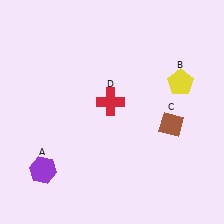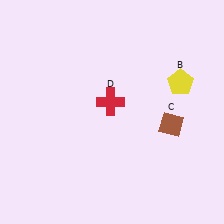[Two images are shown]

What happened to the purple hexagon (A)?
The purple hexagon (A) was removed in Image 2. It was in the bottom-left area of Image 1.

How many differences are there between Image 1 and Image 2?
There is 1 difference between the two images.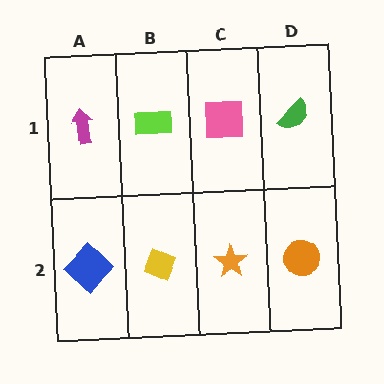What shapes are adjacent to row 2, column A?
A magenta arrow (row 1, column A), a yellow diamond (row 2, column B).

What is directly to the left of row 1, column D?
A pink square.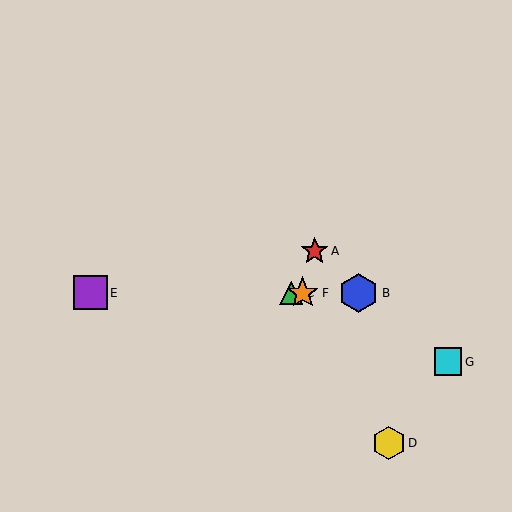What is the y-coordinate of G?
Object G is at y≈362.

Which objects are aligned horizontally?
Objects B, C, E, F are aligned horizontally.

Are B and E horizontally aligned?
Yes, both are at y≈293.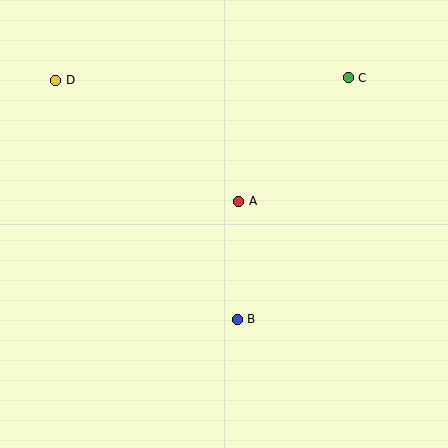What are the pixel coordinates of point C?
Point C is at (348, 78).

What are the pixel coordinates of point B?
Point B is at (237, 319).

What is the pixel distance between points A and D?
The distance between A and D is 220 pixels.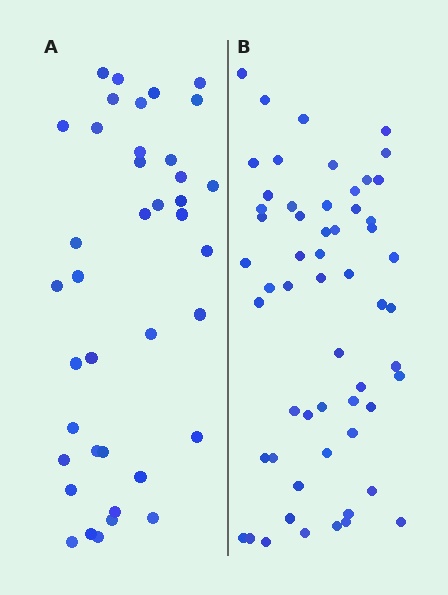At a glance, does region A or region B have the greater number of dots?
Region B (the right region) has more dots.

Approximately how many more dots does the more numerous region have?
Region B has approximately 20 more dots than region A.